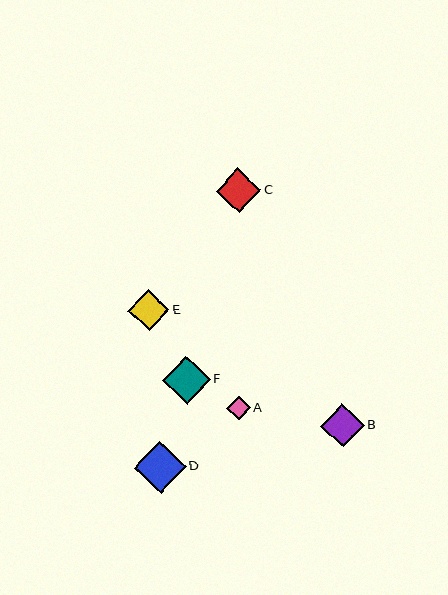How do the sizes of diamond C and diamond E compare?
Diamond C and diamond E are approximately the same size.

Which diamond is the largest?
Diamond D is the largest with a size of approximately 52 pixels.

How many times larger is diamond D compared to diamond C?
Diamond D is approximately 1.2 times the size of diamond C.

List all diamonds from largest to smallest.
From largest to smallest: D, F, C, B, E, A.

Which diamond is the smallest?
Diamond A is the smallest with a size of approximately 24 pixels.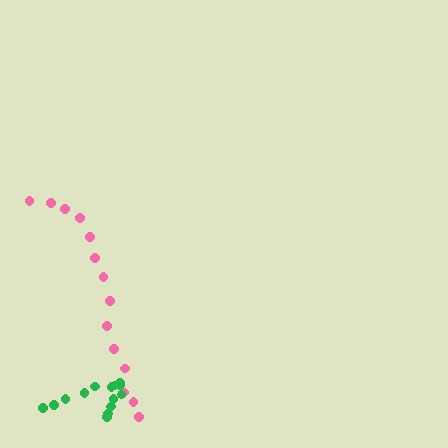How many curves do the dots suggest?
There are 2 distinct paths.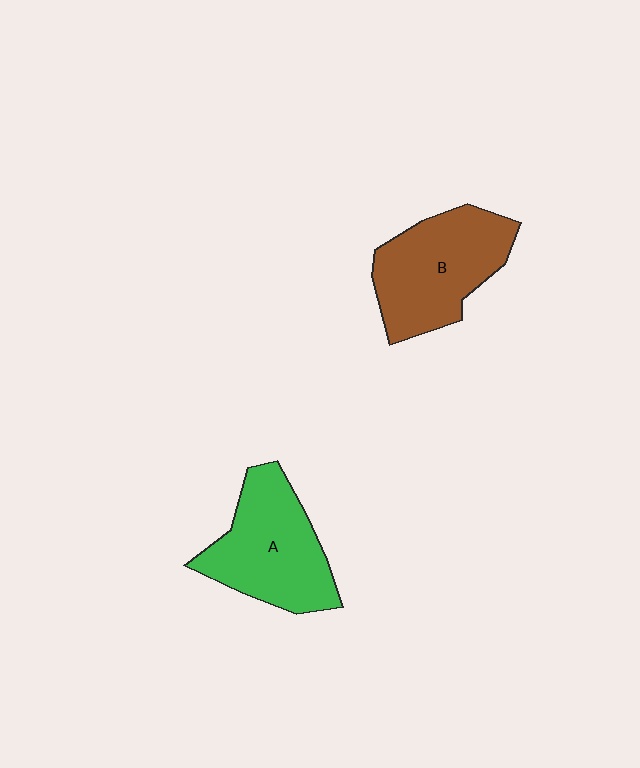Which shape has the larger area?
Shape B (brown).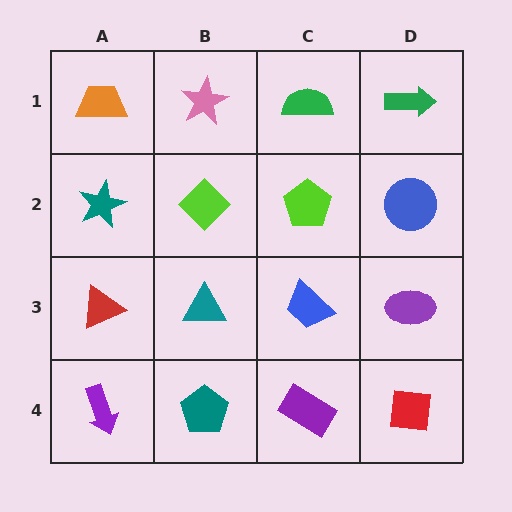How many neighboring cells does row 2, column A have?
3.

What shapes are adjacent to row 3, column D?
A blue circle (row 2, column D), a red square (row 4, column D), a blue trapezoid (row 3, column C).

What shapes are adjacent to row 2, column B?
A pink star (row 1, column B), a teal triangle (row 3, column B), a teal star (row 2, column A), a lime pentagon (row 2, column C).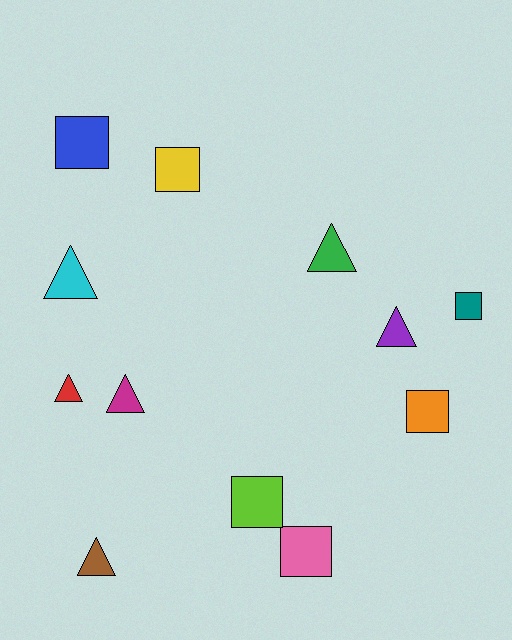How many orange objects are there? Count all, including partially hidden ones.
There is 1 orange object.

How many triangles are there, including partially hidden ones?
There are 6 triangles.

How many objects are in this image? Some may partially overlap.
There are 12 objects.